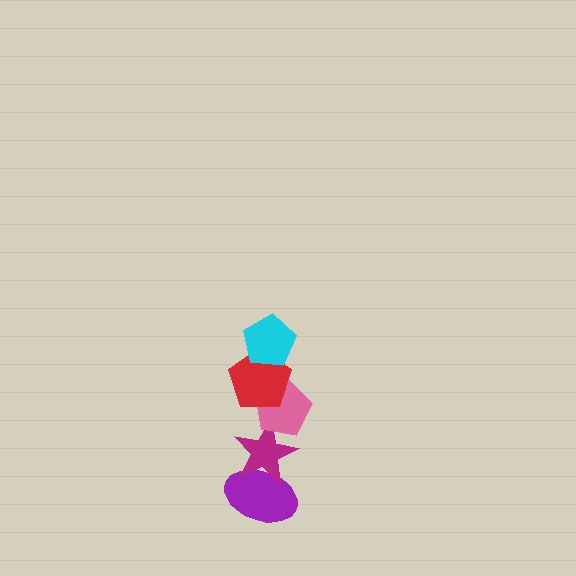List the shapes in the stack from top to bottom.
From top to bottom: the cyan pentagon, the red pentagon, the pink pentagon, the magenta star, the purple ellipse.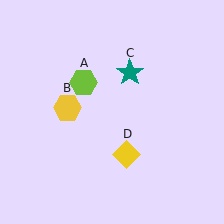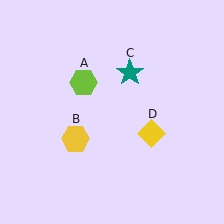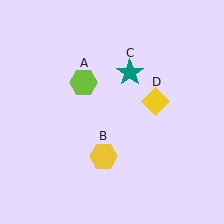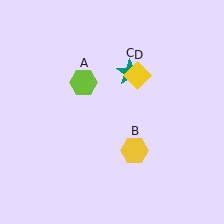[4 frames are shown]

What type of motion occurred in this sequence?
The yellow hexagon (object B), yellow diamond (object D) rotated counterclockwise around the center of the scene.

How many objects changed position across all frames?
2 objects changed position: yellow hexagon (object B), yellow diamond (object D).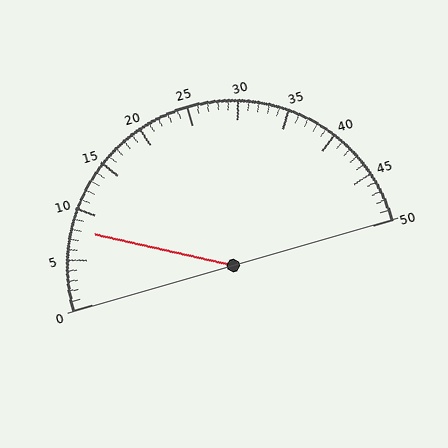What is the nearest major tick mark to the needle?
The nearest major tick mark is 10.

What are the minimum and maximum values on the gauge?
The gauge ranges from 0 to 50.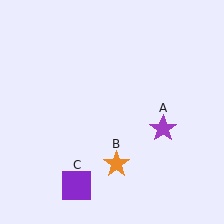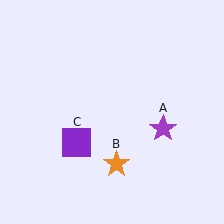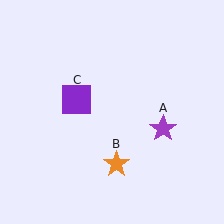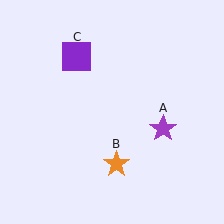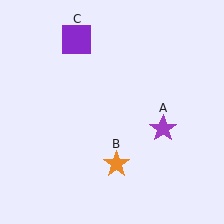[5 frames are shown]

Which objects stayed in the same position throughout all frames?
Purple star (object A) and orange star (object B) remained stationary.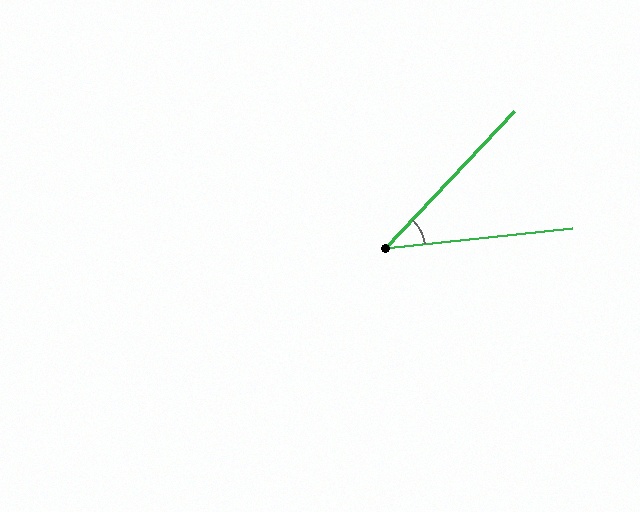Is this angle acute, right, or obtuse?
It is acute.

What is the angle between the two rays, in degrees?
Approximately 41 degrees.